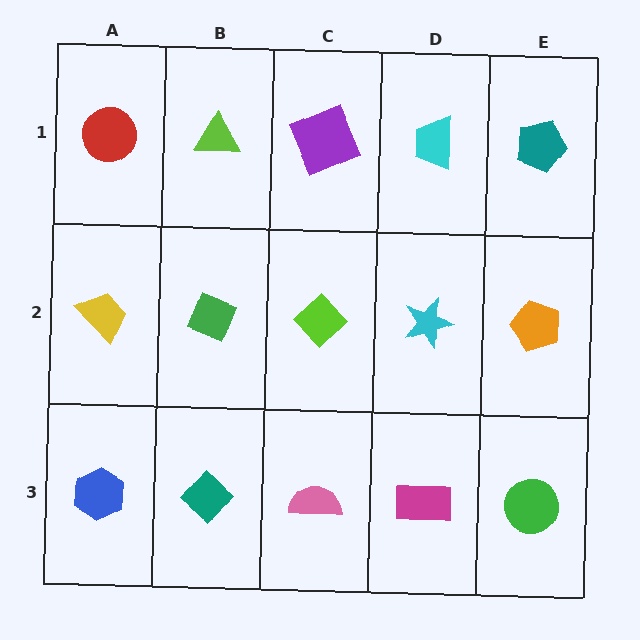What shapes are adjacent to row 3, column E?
An orange pentagon (row 2, column E), a magenta rectangle (row 3, column D).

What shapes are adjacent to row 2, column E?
A teal pentagon (row 1, column E), a green circle (row 3, column E), a cyan star (row 2, column D).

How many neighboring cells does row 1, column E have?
2.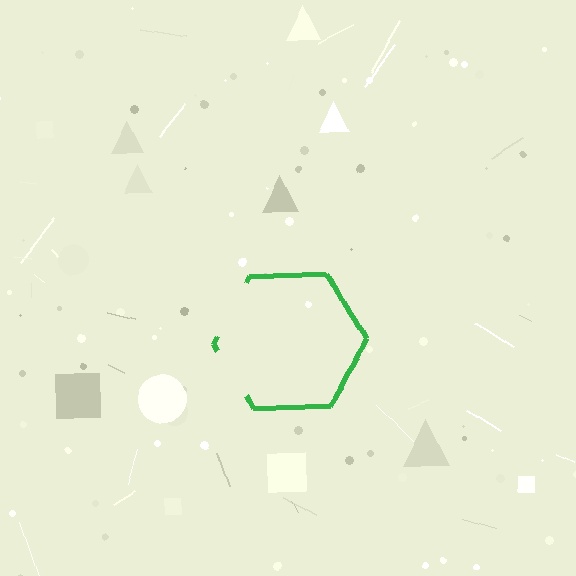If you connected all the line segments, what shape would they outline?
They would outline a hexagon.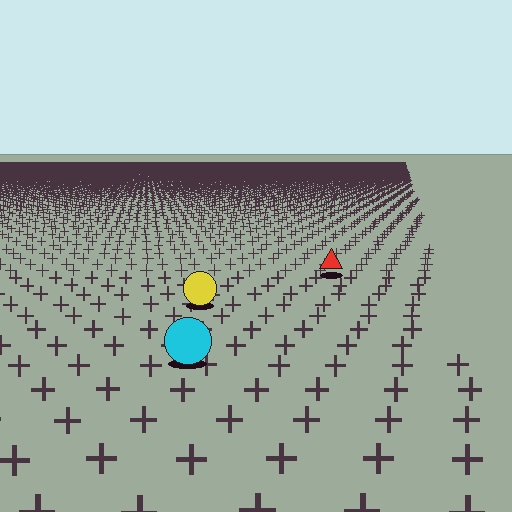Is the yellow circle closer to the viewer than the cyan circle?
No. The cyan circle is closer — you can tell from the texture gradient: the ground texture is coarser near it.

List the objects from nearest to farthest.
From nearest to farthest: the cyan circle, the yellow circle, the red triangle.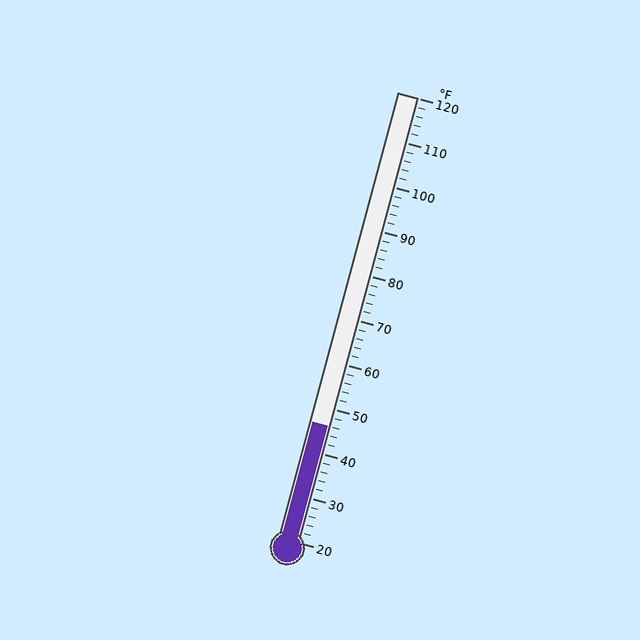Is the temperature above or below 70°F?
The temperature is below 70°F.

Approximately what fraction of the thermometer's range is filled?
The thermometer is filled to approximately 25% of its range.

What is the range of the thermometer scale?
The thermometer scale ranges from 20°F to 120°F.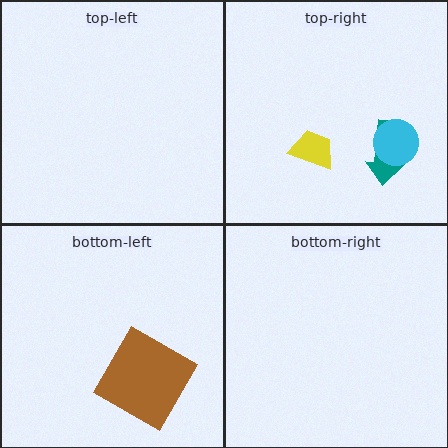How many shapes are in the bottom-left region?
1.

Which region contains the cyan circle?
The top-right region.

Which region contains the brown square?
The bottom-left region.